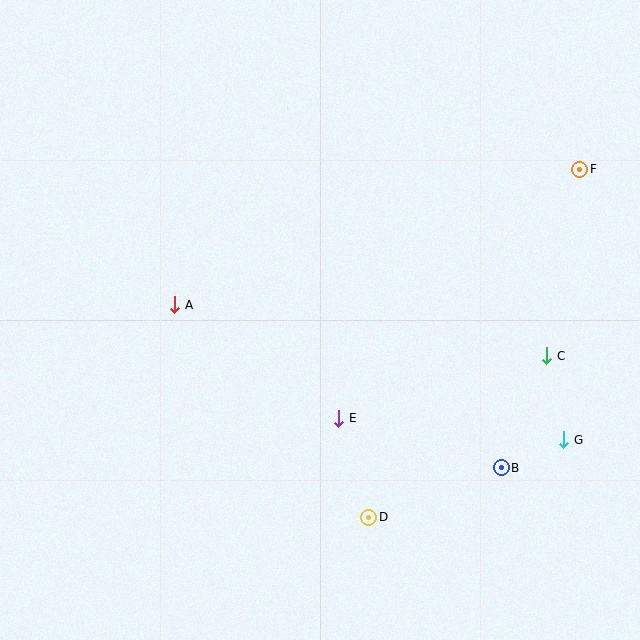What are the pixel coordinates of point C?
Point C is at (547, 356).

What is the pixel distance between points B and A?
The distance between B and A is 365 pixels.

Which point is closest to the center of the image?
Point E at (339, 418) is closest to the center.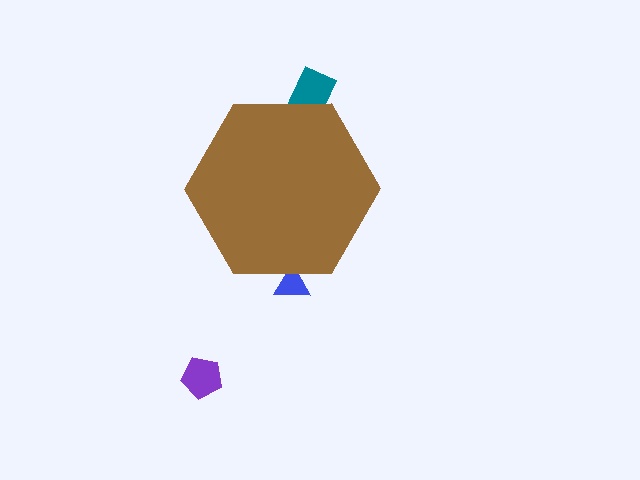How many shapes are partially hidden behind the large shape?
2 shapes are partially hidden.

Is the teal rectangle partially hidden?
Yes, the teal rectangle is partially hidden behind the brown hexagon.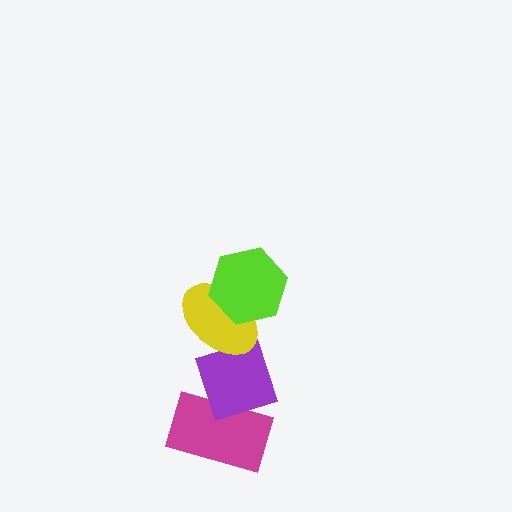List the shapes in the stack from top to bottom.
From top to bottom: the lime hexagon, the yellow ellipse, the purple diamond, the magenta rectangle.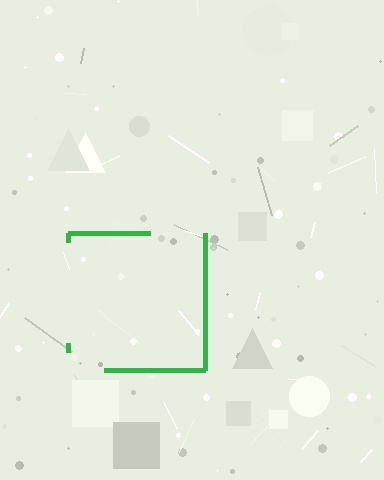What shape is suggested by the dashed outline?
The dashed outline suggests a square.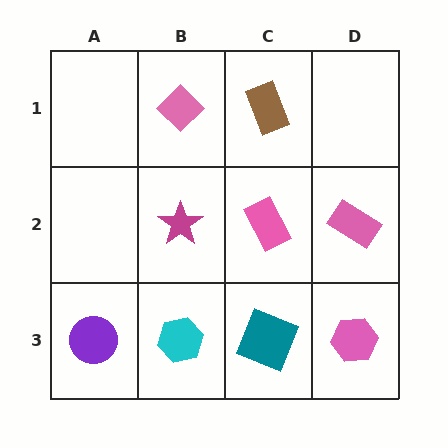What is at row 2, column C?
A pink rectangle.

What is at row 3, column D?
A pink hexagon.